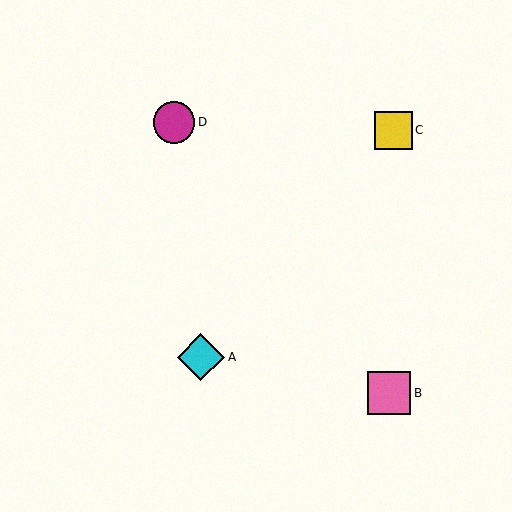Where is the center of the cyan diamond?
The center of the cyan diamond is at (201, 357).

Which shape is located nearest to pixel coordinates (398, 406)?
The pink square (labeled B) at (389, 393) is nearest to that location.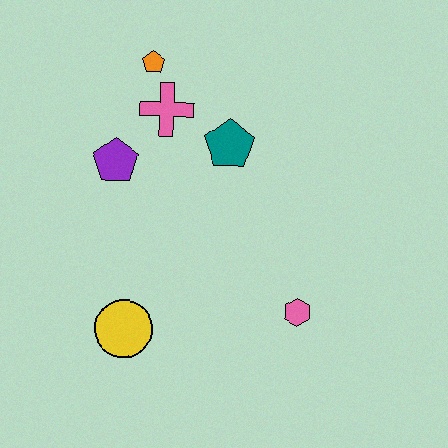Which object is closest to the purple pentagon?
The pink cross is closest to the purple pentagon.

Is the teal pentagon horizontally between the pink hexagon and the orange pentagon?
Yes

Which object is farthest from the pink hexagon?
The orange pentagon is farthest from the pink hexagon.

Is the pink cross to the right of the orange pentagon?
Yes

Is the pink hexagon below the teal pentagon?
Yes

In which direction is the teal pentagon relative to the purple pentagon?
The teal pentagon is to the right of the purple pentagon.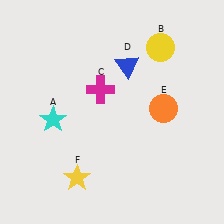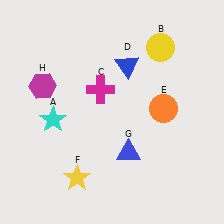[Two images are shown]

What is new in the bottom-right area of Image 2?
A blue triangle (G) was added in the bottom-right area of Image 2.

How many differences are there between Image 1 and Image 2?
There are 2 differences between the two images.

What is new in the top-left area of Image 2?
A magenta hexagon (H) was added in the top-left area of Image 2.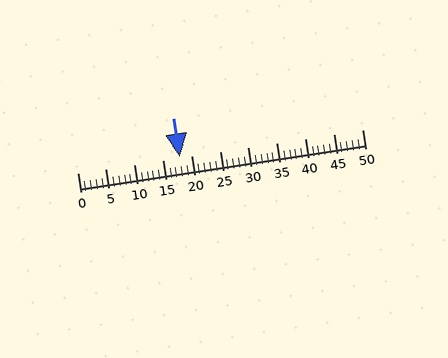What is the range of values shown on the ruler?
The ruler shows values from 0 to 50.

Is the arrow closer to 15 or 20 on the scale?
The arrow is closer to 20.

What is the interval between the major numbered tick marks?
The major tick marks are spaced 5 units apart.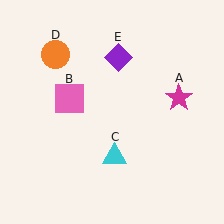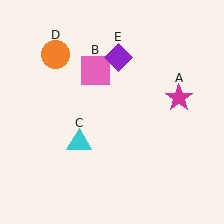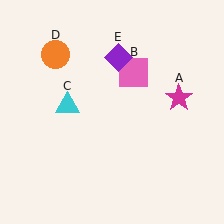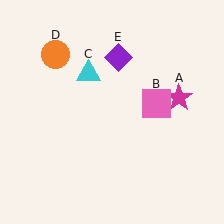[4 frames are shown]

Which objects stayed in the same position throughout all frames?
Magenta star (object A) and orange circle (object D) and purple diamond (object E) remained stationary.